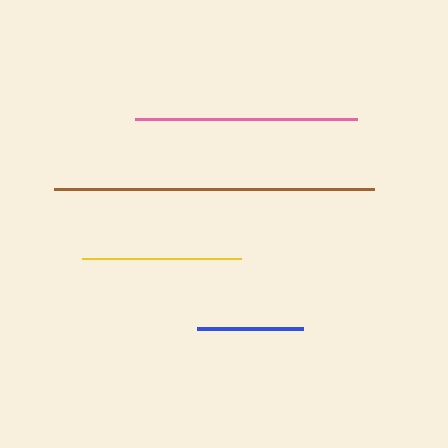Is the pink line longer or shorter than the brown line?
The brown line is longer than the pink line.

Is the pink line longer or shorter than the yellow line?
The pink line is longer than the yellow line.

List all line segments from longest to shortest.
From longest to shortest: brown, pink, yellow, blue.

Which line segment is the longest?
The brown line is the longest at approximately 320 pixels.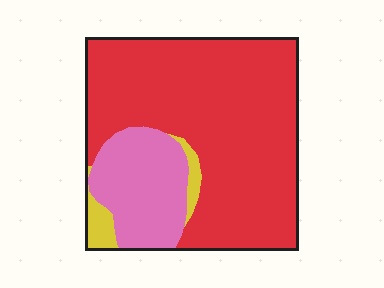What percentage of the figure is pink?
Pink covers about 20% of the figure.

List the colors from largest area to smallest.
From largest to smallest: red, pink, yellow.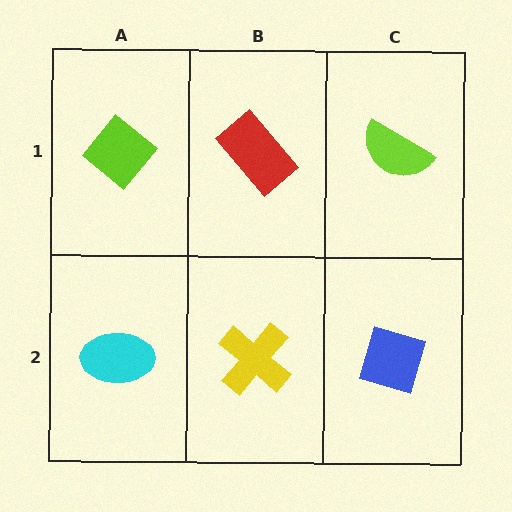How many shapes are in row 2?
3 shapes.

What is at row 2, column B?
A yellow cross.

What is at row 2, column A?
A cyan ellipse.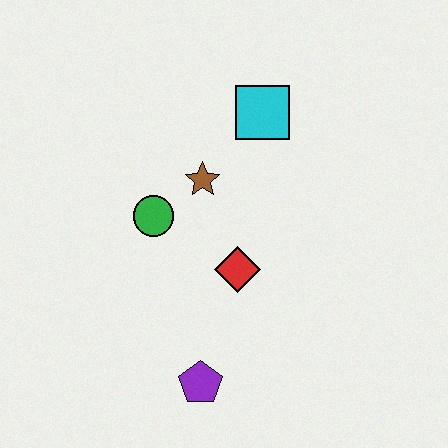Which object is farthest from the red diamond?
The cyan square is farthest from the red diamond.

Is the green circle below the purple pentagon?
No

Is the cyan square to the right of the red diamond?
Yes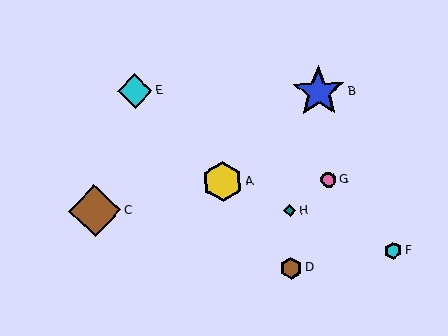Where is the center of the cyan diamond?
The center of the cyan diamond is at (135, 91).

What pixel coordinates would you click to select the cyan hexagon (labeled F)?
Click at (393, 250) to select the cyan hexagon F.